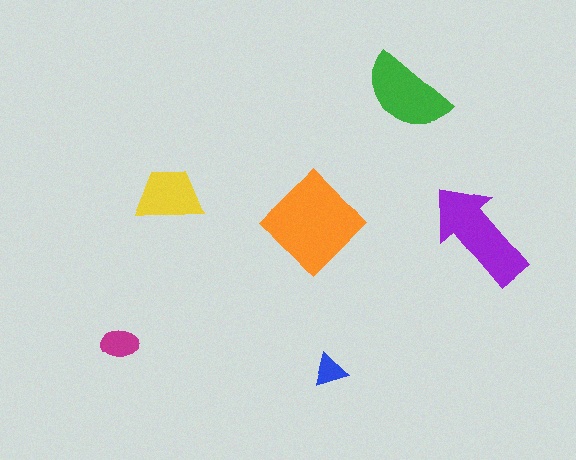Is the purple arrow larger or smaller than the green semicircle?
Larger.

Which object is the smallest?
The blue triangle.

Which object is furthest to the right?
The purple arrow is rightmost.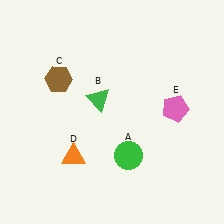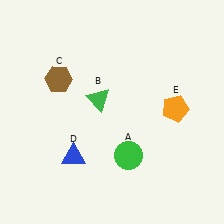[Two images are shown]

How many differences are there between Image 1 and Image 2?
There are 2 differences between the two images.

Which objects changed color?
D changed from orange to blue. E changed from pink to orange.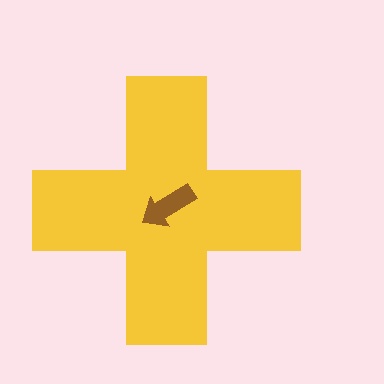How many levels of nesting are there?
2.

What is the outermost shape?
The yellow cross.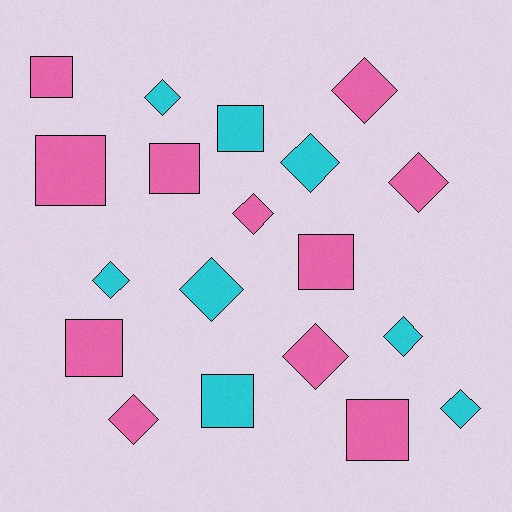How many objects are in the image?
There are 19 objects.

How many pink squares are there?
There are 6 pink squares.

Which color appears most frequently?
Pink, with 11 objects.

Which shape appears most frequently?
Diamond, with 11 objects.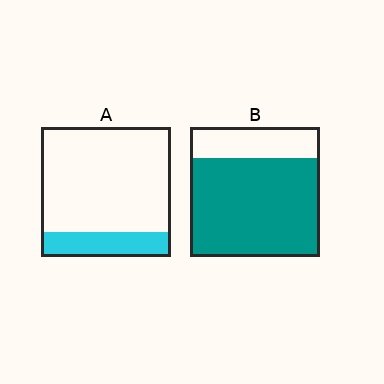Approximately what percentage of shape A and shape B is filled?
A is approximately 20% and B is approximately 75%.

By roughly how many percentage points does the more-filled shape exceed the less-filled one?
By roughly 55 percentage points (B over A).